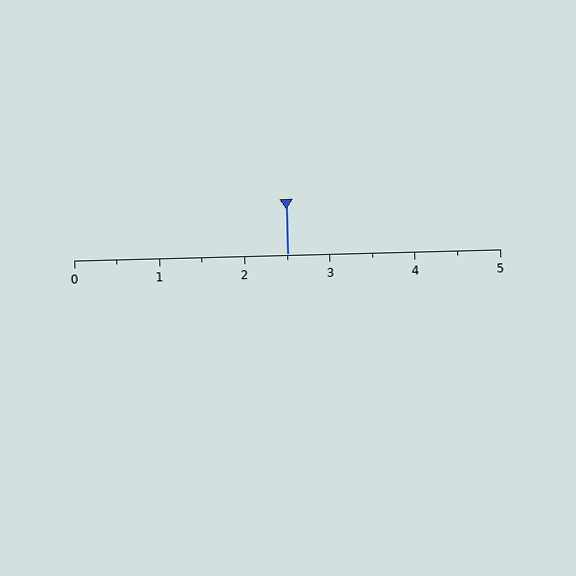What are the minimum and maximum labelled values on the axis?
The axis runs from 0 to 5.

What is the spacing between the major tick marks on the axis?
The major ticks are spaced 1 apart.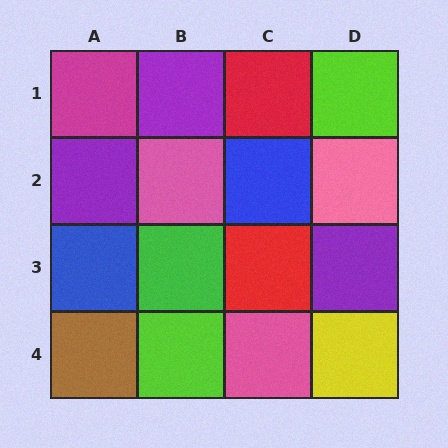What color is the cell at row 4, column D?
Yellow.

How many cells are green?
1 cell is green.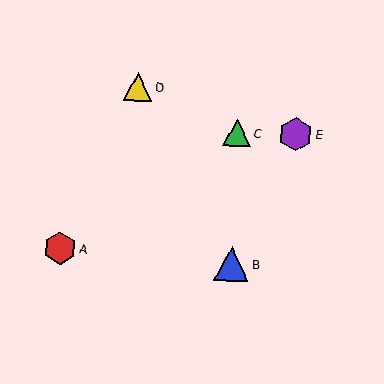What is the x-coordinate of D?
Object D is at x≈138.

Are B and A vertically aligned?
No, B is at x≈231 and A is at x≈60.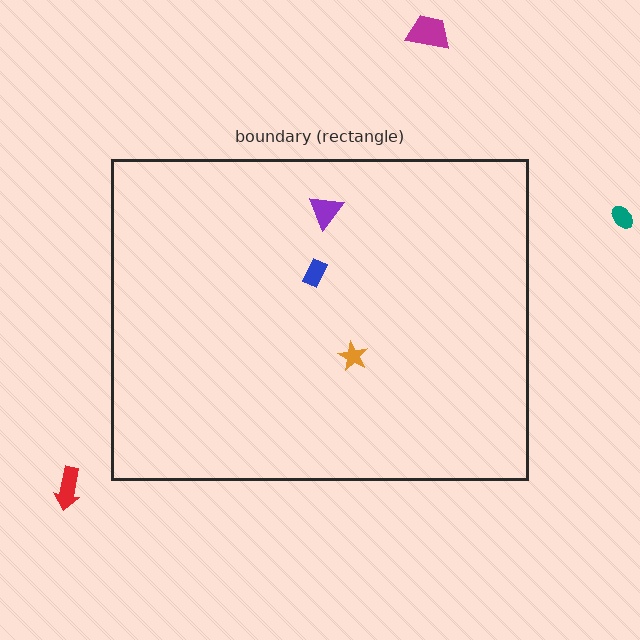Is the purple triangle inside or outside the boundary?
Inside.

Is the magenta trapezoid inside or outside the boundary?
Outside.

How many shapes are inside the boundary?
3 inside, 3 outside.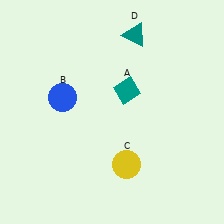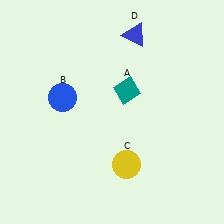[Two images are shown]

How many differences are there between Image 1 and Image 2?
There is 1 difference between the two images.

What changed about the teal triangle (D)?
In Image 1, D is teal. In Image 2, it changed to blue.